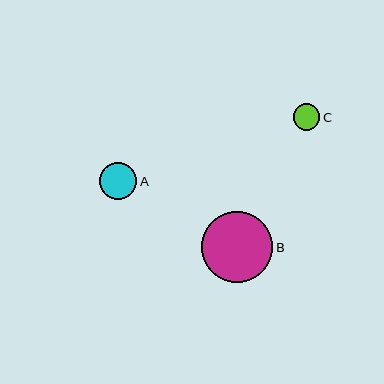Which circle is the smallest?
Circle C is the smallest with a size of approximately 27 pixels.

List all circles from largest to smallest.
From largest to smallest: B, A, C.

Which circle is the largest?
Circle B is the largest with a size of approximately 71 pixels.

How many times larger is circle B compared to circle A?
Circle B is approximately 1.9 times the size of circle A.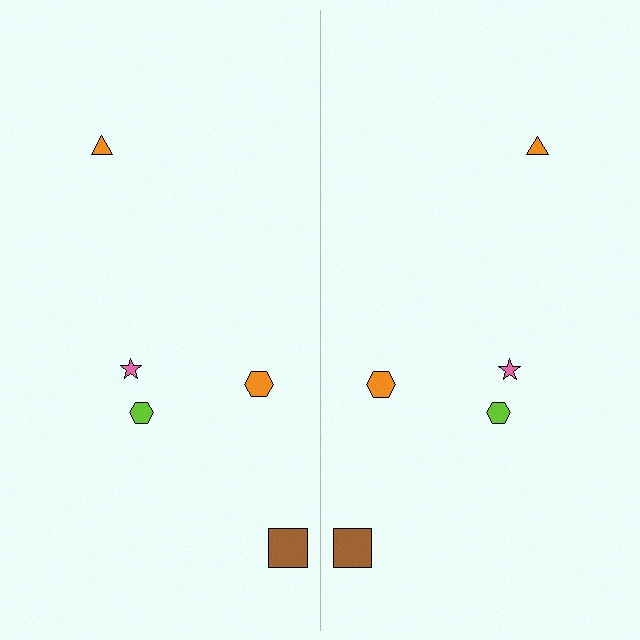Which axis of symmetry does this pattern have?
The pattern has a vertical axis of symmetry running through the center of the image.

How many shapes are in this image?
There are 10 shapes in this image.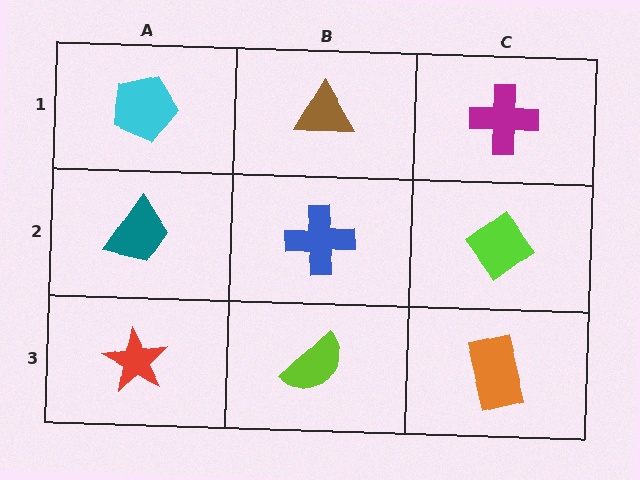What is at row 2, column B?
A blue cross.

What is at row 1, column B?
A brown triangle.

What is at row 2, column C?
A lime diamond.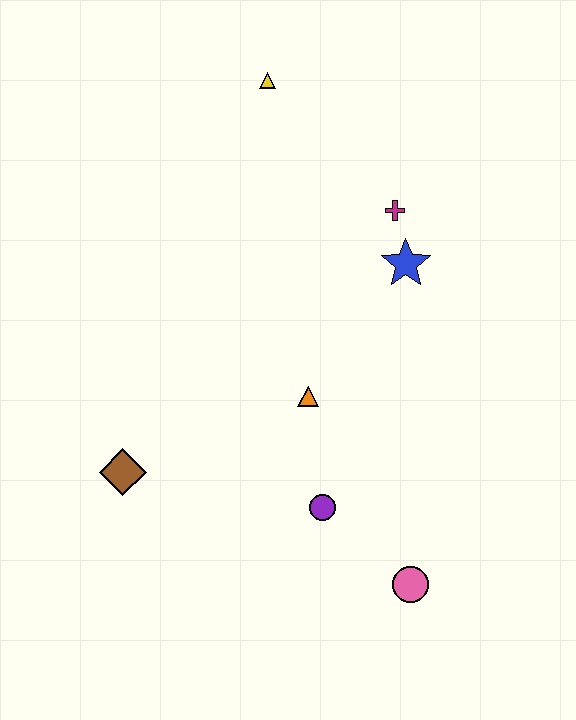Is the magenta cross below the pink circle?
No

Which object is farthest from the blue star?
The brown diamond is farthest from the blue star.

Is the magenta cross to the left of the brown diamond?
No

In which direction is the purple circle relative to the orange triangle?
The purple circle is below the orange triangle.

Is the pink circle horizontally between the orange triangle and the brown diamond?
No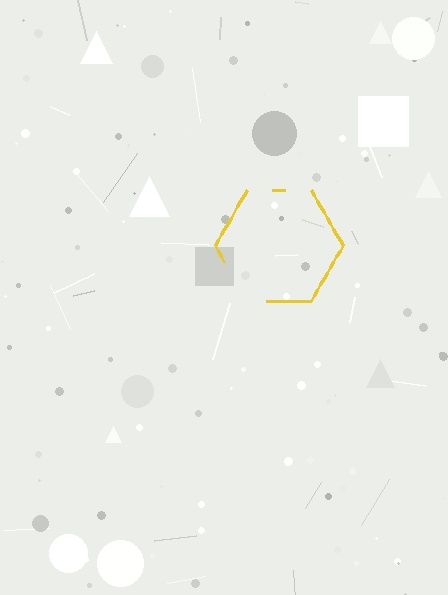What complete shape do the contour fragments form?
The contour fragments form a hexagon.